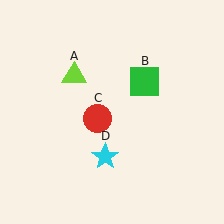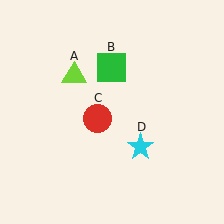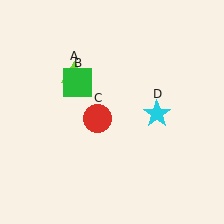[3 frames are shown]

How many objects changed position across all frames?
2 objects changed position: green square (object B), cyan star (object D).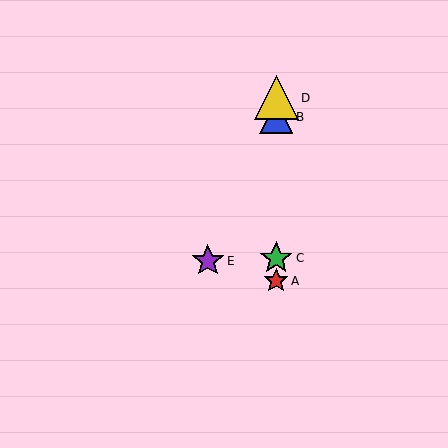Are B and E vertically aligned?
No, B is at x≈276 and E is at x≈208.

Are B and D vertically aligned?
Yes, both are at x≈276.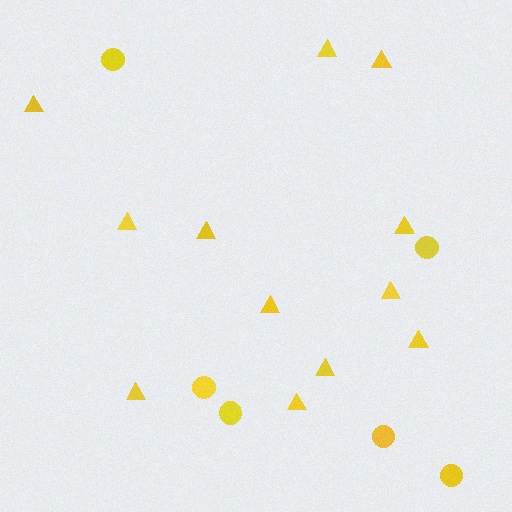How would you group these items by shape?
There are 2 groups: one group of circles (6) and one group of triangles (12).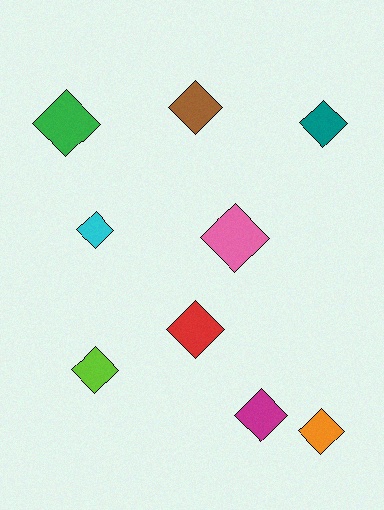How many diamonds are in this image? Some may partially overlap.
There are 9 diamonds.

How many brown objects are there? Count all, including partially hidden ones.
There is 1 brown object.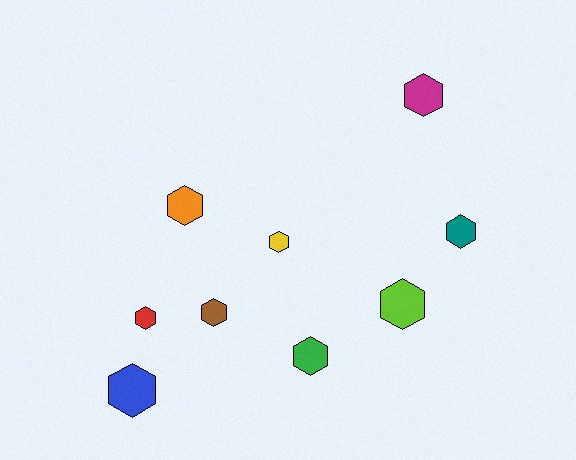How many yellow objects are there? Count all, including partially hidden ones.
There is 1 yellow object.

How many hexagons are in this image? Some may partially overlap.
There are 9 hexagons.